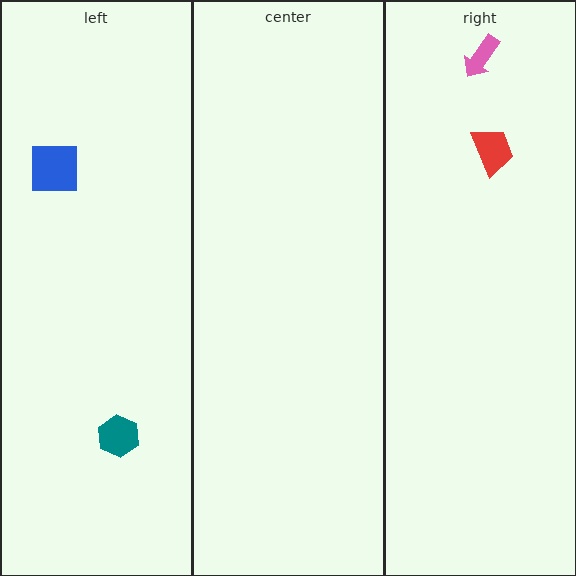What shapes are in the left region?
The blue square, the teal hexagon.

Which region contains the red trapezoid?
The right region.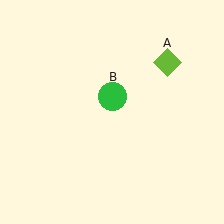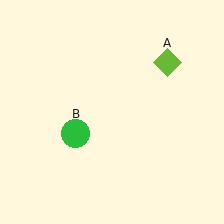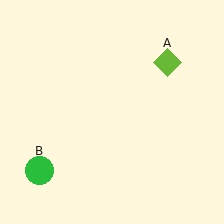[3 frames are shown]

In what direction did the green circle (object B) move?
The green circle (object B) moved down and to the left.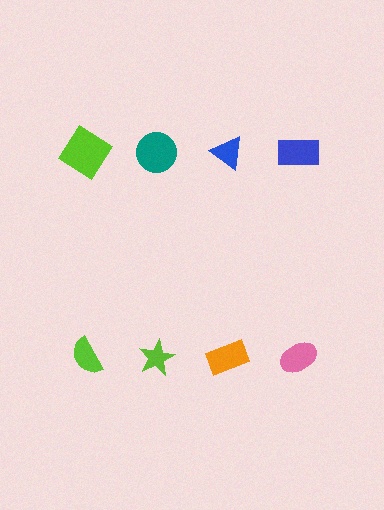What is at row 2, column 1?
A lime semicircle.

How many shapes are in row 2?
4 shapes.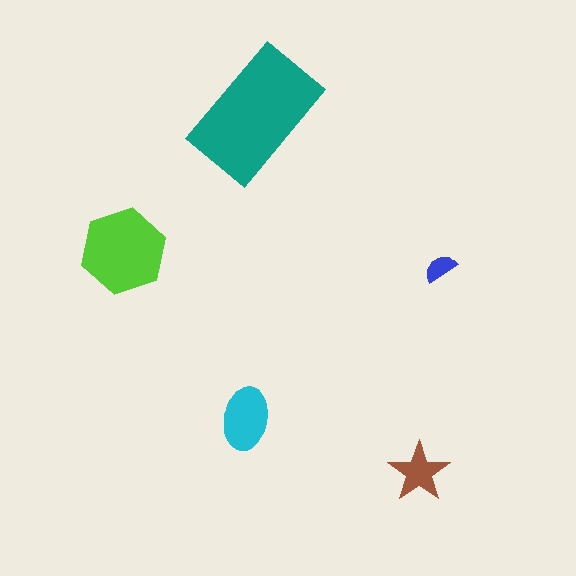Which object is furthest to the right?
The blue semicircle is rightmost.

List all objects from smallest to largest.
The blue semicircle, the brown star, the cyan ellipse, the lime hexagon, the teal rectangle.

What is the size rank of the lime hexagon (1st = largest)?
2nd.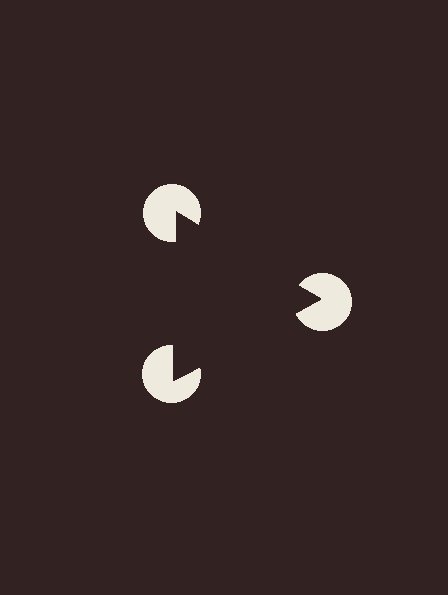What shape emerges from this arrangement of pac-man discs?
An illusory triangle — its edges are inferred from the aligned wedge cuts in the pac-man discs, not physically drawn.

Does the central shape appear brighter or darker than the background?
It typically appears slightly darker than the background, even though no actual brightness change is drawn.